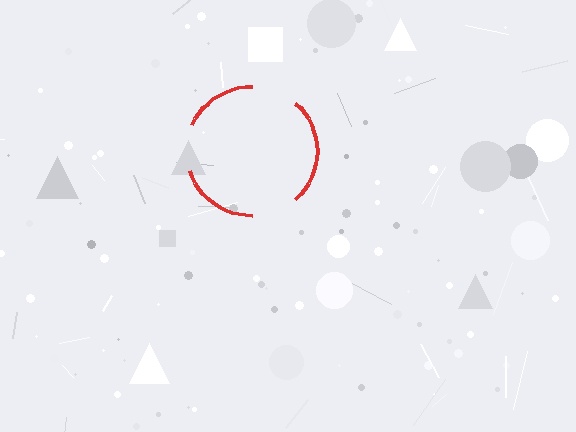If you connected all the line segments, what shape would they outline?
They would outline a circle.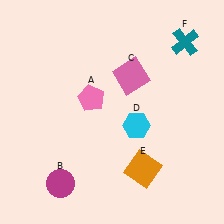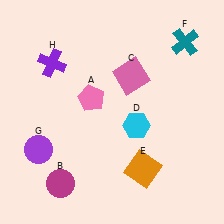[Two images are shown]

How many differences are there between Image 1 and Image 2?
There are 2 differences between the two images.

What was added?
A purple circle (G), a purple cross (H) were added in Image 2.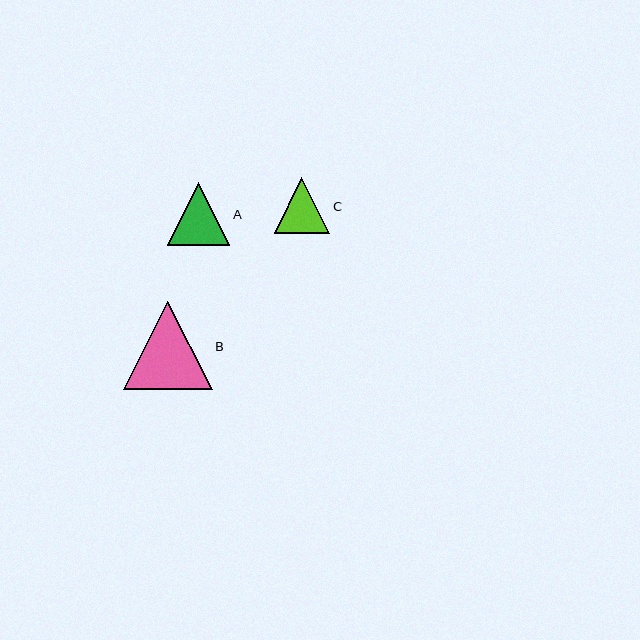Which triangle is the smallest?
Triangle C is the smallest with a size of approximately 56 pixels.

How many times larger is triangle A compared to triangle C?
Triangle A is approximately 1.1 times the size of triangle C.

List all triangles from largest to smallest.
From largest to smallest: B, A, C.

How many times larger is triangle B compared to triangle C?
Triangle B is approximately 1.6 times the size of triangle C.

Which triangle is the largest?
Triangle B is the largest with a size of approximately 89 pixels.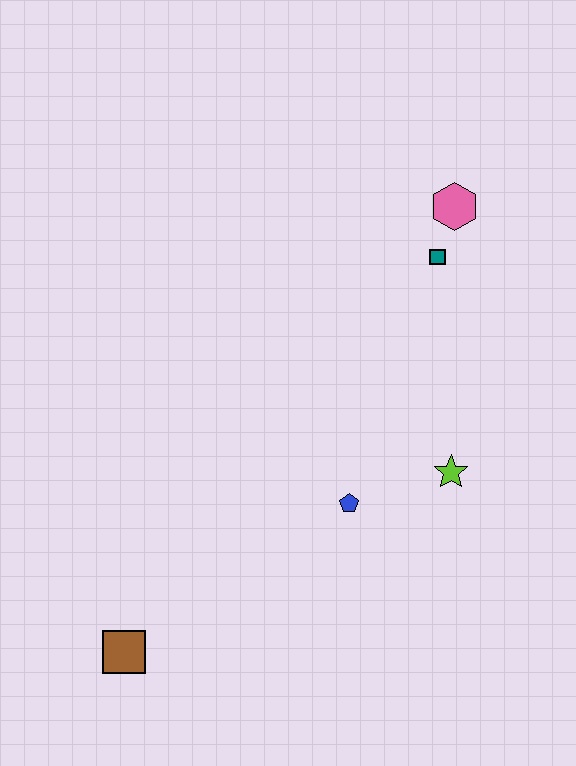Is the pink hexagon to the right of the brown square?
Yes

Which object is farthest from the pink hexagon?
The brown square is farthest from the pink hexagon.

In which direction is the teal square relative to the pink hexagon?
The teal square is below the pink hexagon.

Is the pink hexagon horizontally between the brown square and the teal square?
No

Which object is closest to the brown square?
The blue pentagon is closest to the brown square.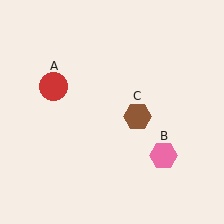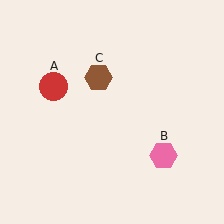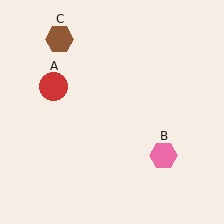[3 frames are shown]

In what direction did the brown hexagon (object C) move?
The brown hexagon (object C) moved up and to the left.